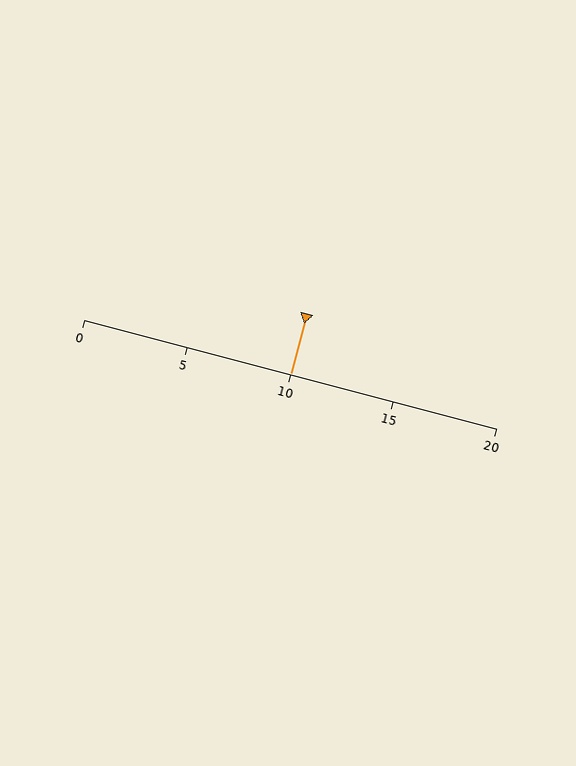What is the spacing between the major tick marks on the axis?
The major ticks are spaced 5 apart.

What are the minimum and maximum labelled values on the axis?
The axis runs from 0 to 20.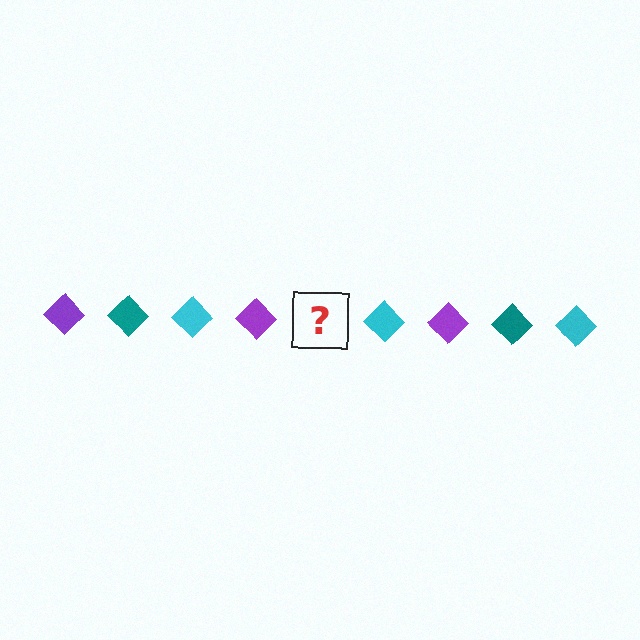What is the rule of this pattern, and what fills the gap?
The rule is that the pattern cycles through purple, teal, cyan diamonds. The gap should be filled with a teal diamond.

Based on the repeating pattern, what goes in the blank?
The blank should be a teal diamond.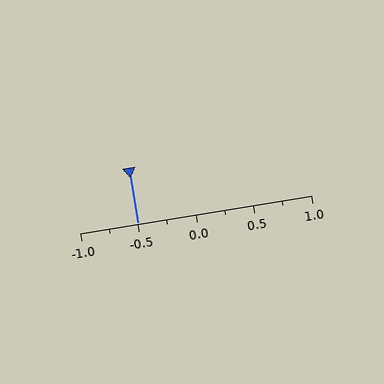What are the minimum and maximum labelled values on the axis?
The axis runs from -1.0 to 1.0.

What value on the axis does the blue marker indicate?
The marker indicates approximately -0.5.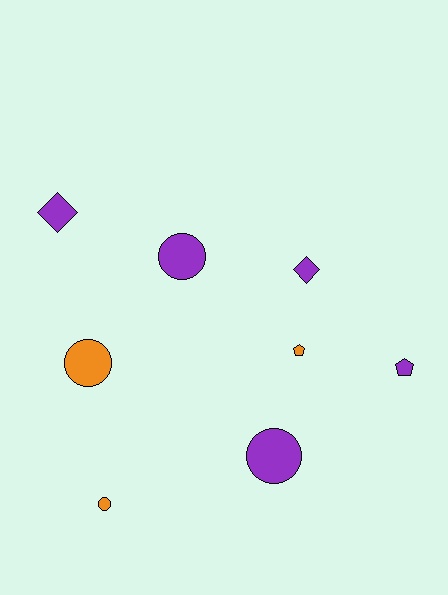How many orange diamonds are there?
There are no orange diamonds.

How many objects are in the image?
There are 8 objects.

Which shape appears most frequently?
Circle, with 4 objects.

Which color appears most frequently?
Purple, with 5 objects.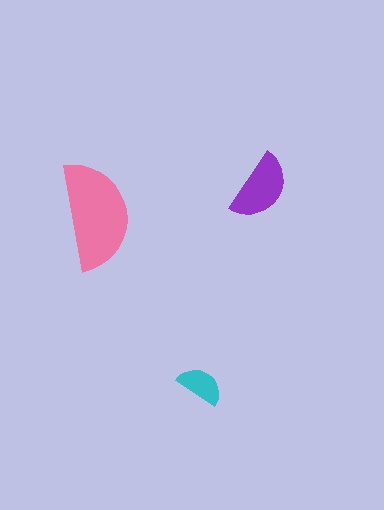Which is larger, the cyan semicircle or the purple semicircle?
The purple one.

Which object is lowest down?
The cyan semicircle is bottommost.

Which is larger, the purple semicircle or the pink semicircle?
The pink one.